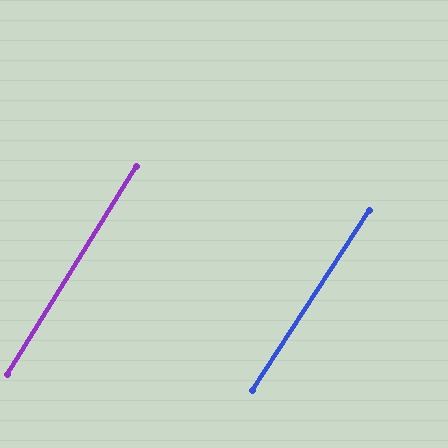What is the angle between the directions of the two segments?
Approximately 1 degree.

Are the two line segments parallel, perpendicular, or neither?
Parallel — their directions differ by only 1.3°.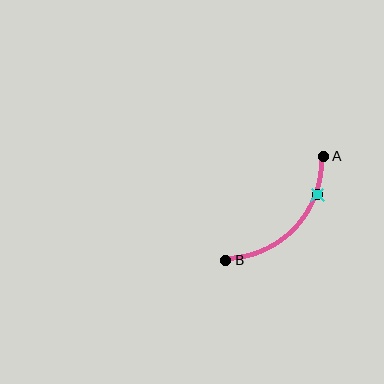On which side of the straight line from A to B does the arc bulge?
The arc bulges below and to the right of the straight line connecting A and B.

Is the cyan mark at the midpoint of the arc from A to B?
No. The cyan mark lies on the arc but is closer to endpoint A. The arc midpoint would be at the point on the curve equidistant along the arc from both A and B.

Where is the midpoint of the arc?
The arc midpoint is the point on the curve farthest from the straight line joining A and B. It sits below and to the right of that line.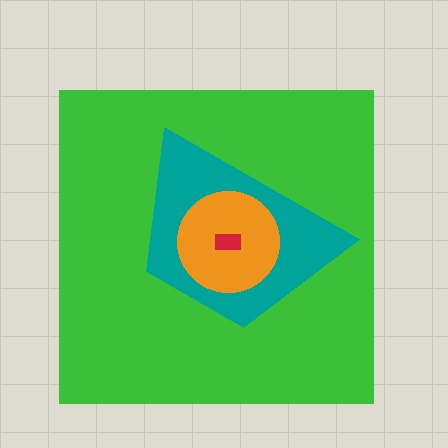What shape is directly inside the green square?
The teal trapezoid.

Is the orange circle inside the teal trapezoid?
Yes.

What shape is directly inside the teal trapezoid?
The orange circle.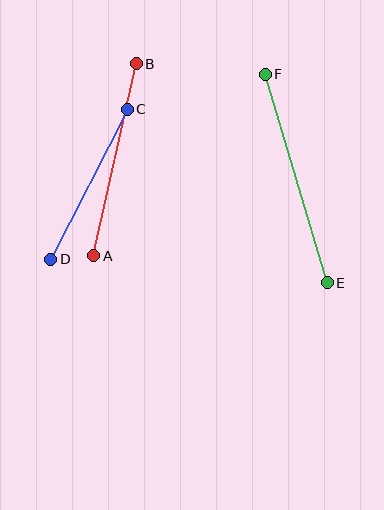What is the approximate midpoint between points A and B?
The midpoint is at approximately (115, 160) pixels.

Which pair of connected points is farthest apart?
Points E and F are farthest apart.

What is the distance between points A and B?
The distance is approximately 196 pixels.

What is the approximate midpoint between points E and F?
The midpoint is at approximately (296, 178) pixels.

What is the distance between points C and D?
The distance is approximately 168 pixels.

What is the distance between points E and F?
The distance is approximately 218 pixels.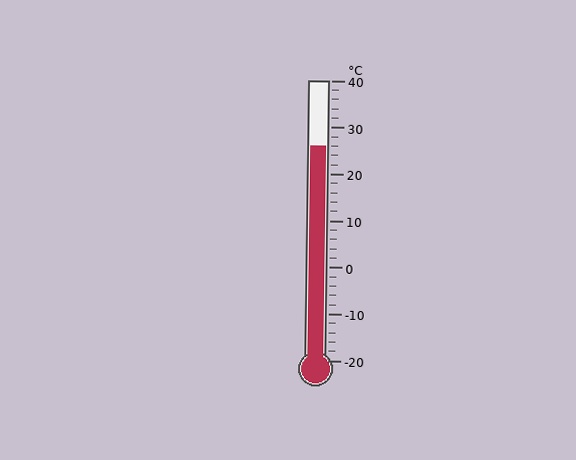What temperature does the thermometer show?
The thermometer shows approximately 26°C.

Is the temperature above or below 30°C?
The temperature is below 30°C.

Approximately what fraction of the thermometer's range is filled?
The thermometer is filled to approximately 75% of its range.